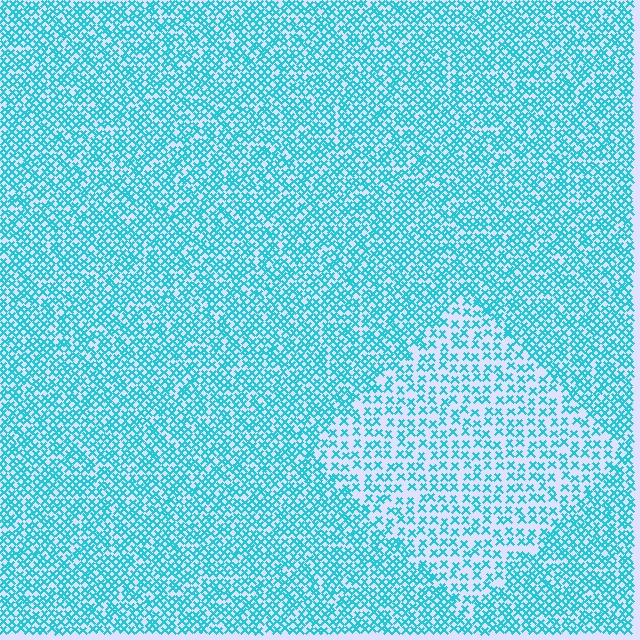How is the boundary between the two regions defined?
The boundary is defined by a change in element density (approximately 1.9x ratio). All elements are the same color, size, and shape.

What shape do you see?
I see a diamond.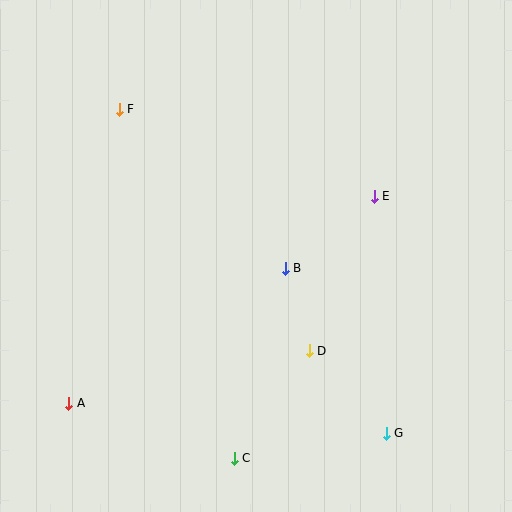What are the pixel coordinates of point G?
Point G is at (386, 433).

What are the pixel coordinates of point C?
Point C is at (234, 458).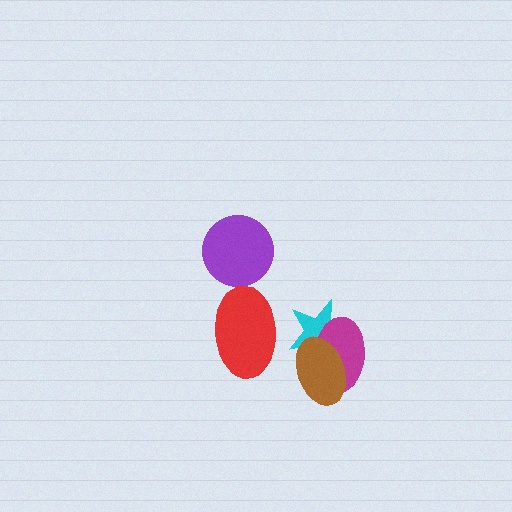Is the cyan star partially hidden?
Yes, it is partially covered by another shape.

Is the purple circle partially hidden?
No, no other shape covers it.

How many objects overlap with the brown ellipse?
2 objects overlap with the brown ellipse.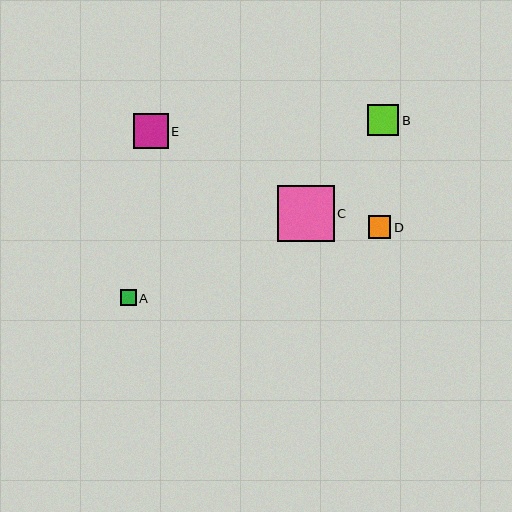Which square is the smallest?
Square A is the smallest with a size of approximately 16 pixels.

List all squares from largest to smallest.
From largest to smallest: C, E, B, D, A.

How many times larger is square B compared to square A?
Square B is approximately 2.0 times the size of square A.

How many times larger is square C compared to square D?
Square C is approximately 2.5 times the size of square D.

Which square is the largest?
Square C is the largest with a size of approximately 56 pixels.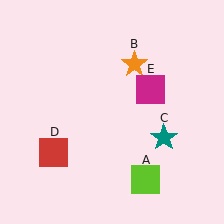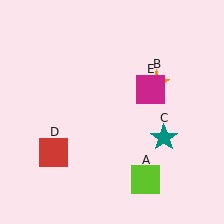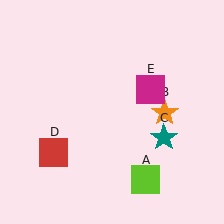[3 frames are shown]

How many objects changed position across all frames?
1 object changed position: orange star (object B).